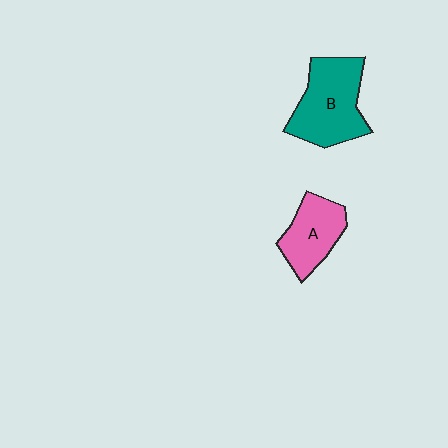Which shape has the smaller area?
Shape A (pink).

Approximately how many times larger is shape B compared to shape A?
Approximately 1.4 times.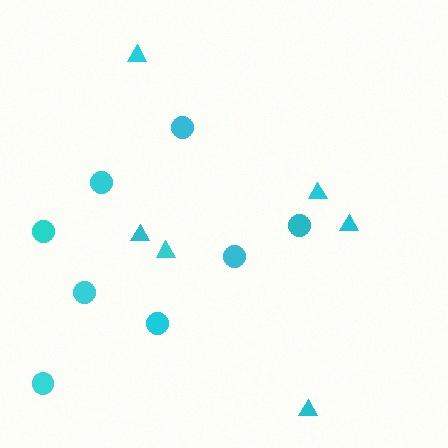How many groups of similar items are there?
There are 2 groups: one group of triangles (6) and one group of circles (8).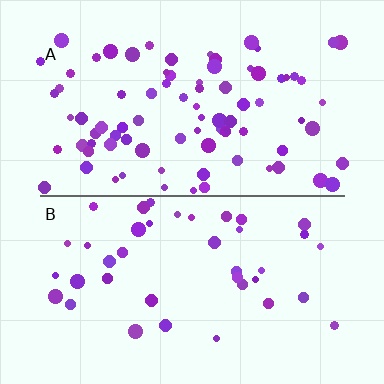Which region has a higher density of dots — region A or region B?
A (the top).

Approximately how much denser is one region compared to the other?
Approximately 2.1× — region A over region B.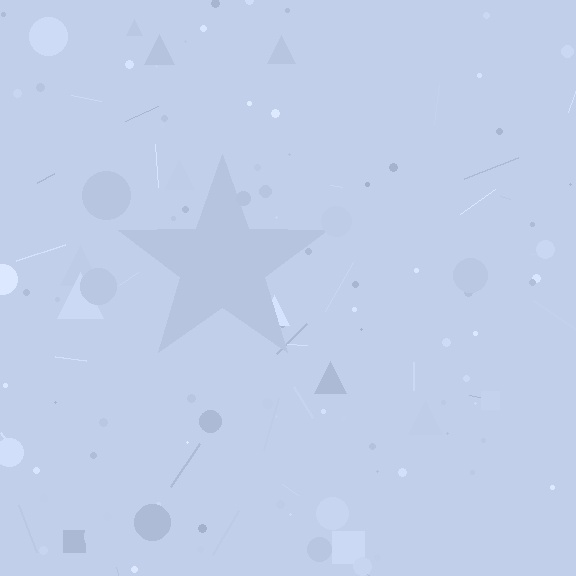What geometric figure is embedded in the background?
A star is embedded in the background.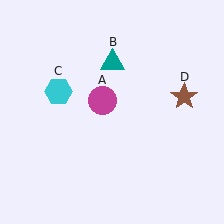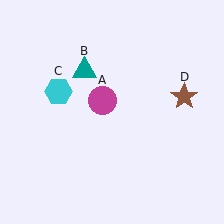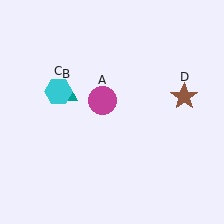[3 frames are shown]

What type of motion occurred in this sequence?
The teal triangle (object B) rotated counterclockwise around the center of the scene.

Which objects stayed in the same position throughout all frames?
Magenta circle (object A) and cyan hexagon (object C) and brown star (object D) remained stationary.